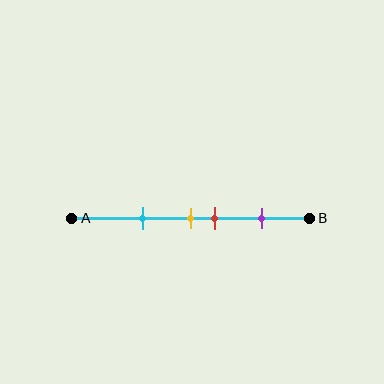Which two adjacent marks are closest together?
The yellow and red marks are the closest adjacent pair.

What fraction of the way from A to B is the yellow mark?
The yellow mark is approximately 50% (0.5) of the way from A to B.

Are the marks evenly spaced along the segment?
No, the marks are not evenly spaced.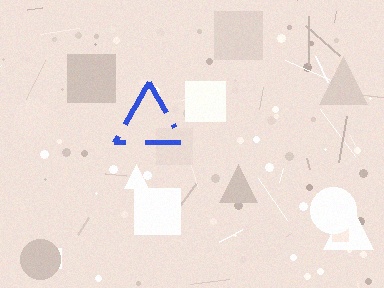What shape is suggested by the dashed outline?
The dashed outline suggests a triangle.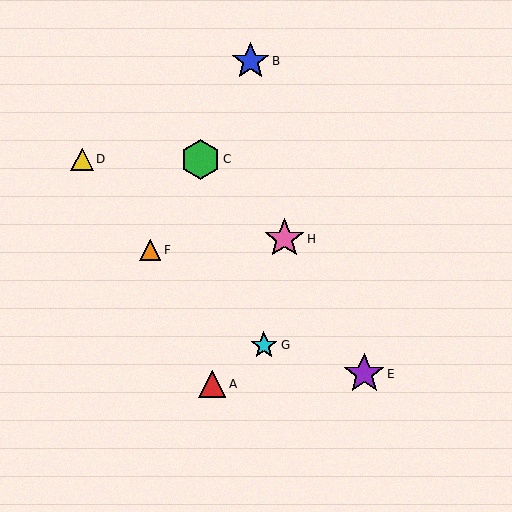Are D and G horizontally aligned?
No, D is at y≈159 and G is at y≈345.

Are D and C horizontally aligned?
Yes, both are at y≈159.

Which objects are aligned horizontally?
Objects C, D are aligned horizontally.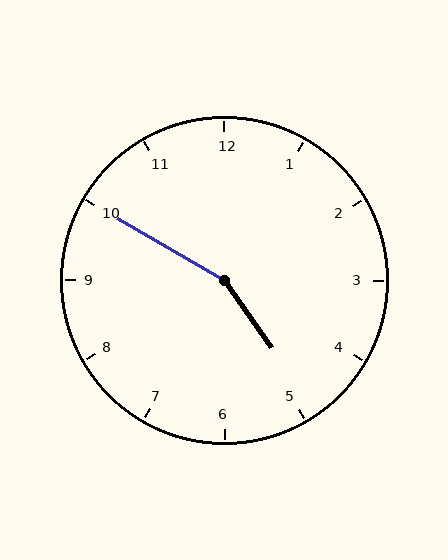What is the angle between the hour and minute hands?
Approximately 155 degrees.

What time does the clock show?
4:50.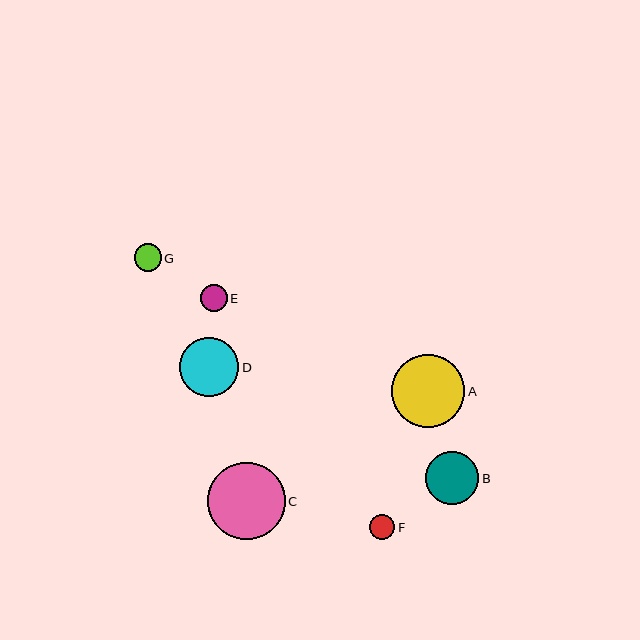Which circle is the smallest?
Circle F is the smallest with a size of approximately 25 pixels.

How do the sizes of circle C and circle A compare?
Circle C and circle A are approximately the same size.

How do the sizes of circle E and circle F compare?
Circle E and circle F are approximately the same size.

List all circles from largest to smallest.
From largest to smallest: C, A, D, B, G, E, F.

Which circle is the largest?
Circle C is the largest with a size of approximately 78 pixels.